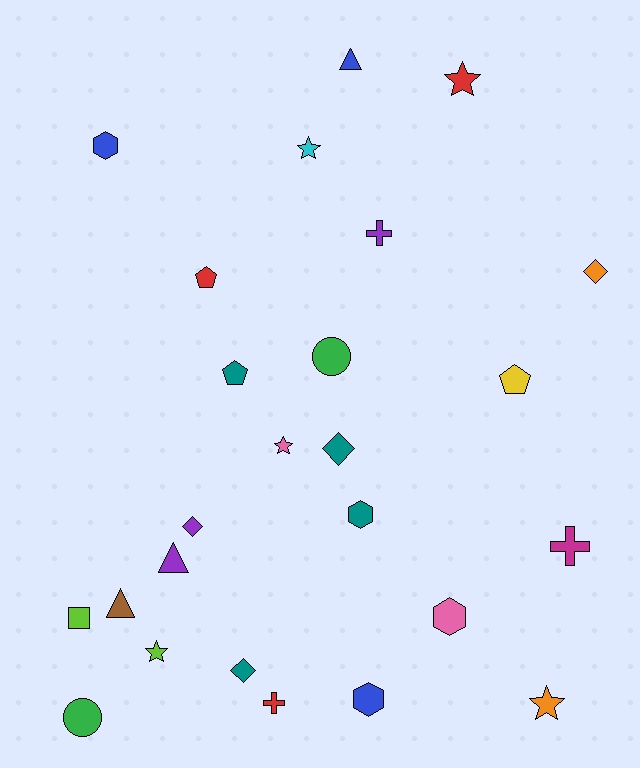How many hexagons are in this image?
There are 4 hexagons.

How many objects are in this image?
There are 25 objects.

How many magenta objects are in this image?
There is 1 magenta object.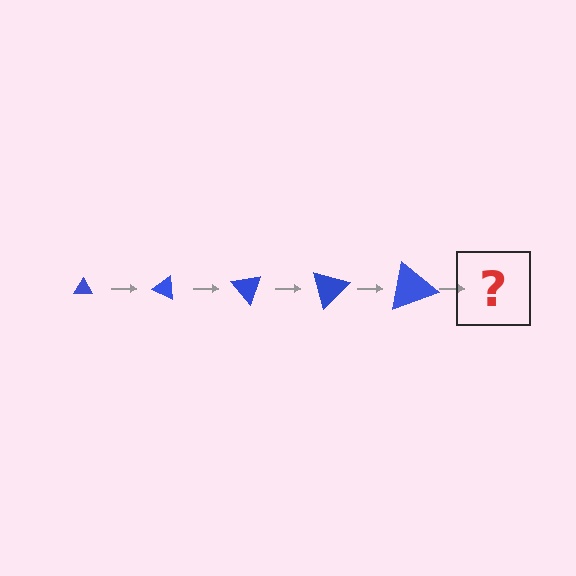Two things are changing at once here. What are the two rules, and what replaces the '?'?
The two rules are that the triangle grows larger each step and it rotates 25 degrees each step. The '?' should be a triangle, larger than the previous one and rotated 125 degrees from the start.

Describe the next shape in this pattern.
It should be a triangle, larger than the previous one and rotated 125 degrees from the start.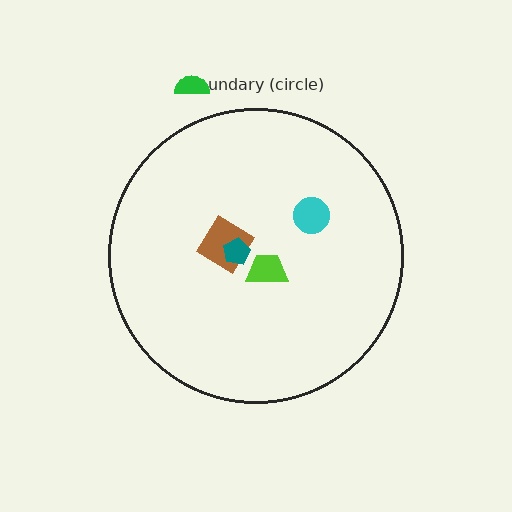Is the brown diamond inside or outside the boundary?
Inside.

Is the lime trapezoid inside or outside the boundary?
Inside.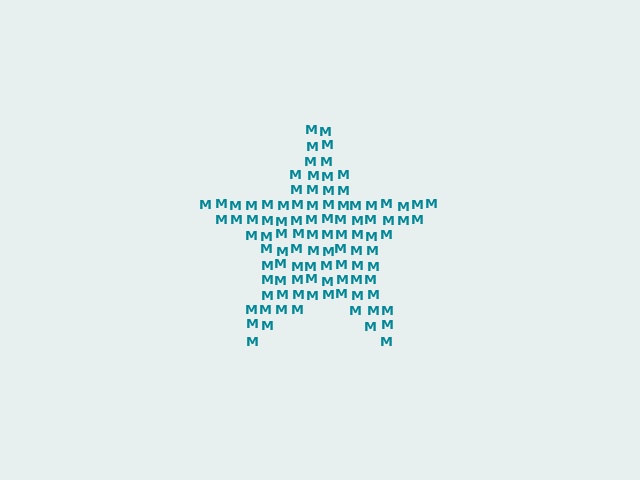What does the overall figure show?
The overall figure shows a star.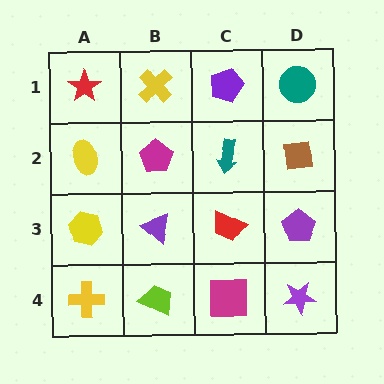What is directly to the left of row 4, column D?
A magenta square.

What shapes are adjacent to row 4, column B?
A purple triangle (row 3, column B), a yellow cross (row 4, column A), a magenta square (row 4, column C).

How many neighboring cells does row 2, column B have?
4.